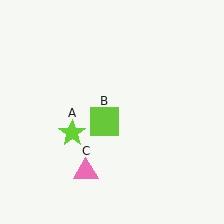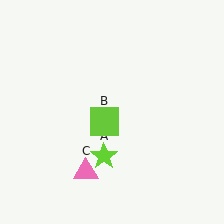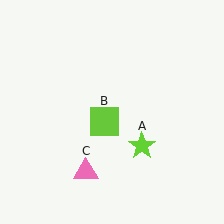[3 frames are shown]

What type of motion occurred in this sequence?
The lime star (object A) rotated counterclockwise around the center of the scene.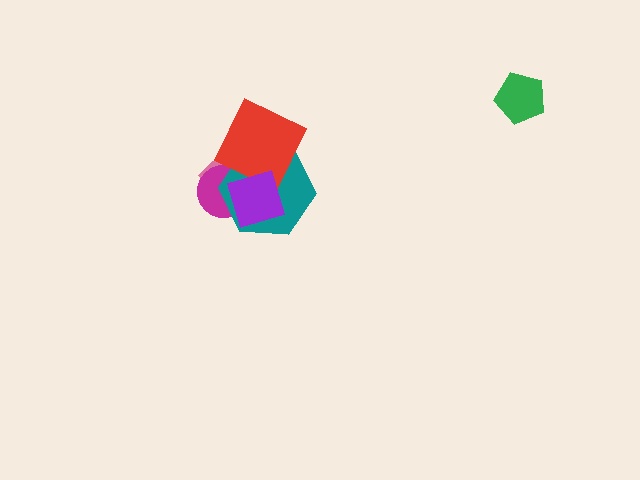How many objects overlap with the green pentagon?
0 objects overlap with the green pentagon.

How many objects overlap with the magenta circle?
4 objects overlap with the magenta circle.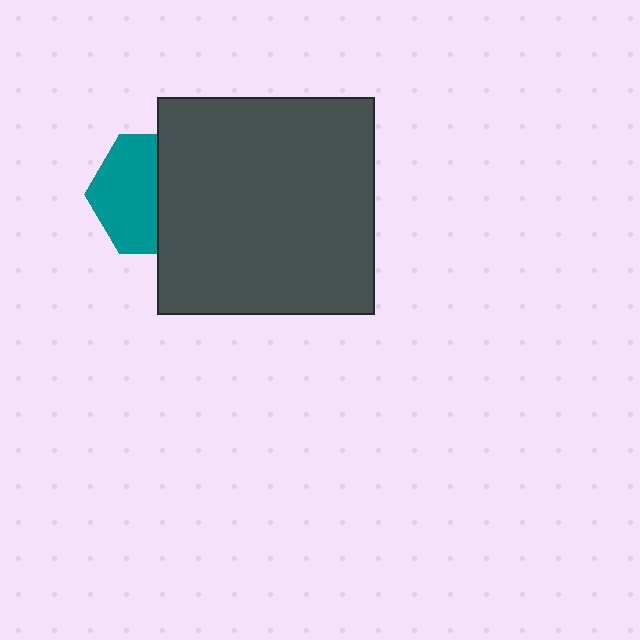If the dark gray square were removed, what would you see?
You would see the complete teal hexagon.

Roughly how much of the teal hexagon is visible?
About half of it is visible (roughly 54%).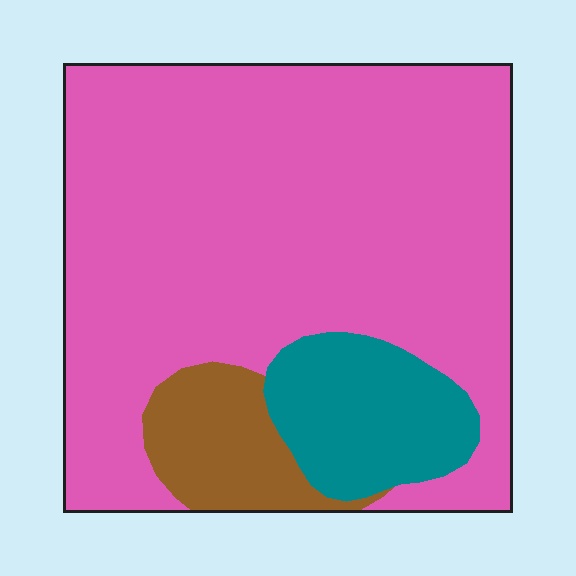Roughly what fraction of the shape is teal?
Teal covers 13% of the shape.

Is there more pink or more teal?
Pink.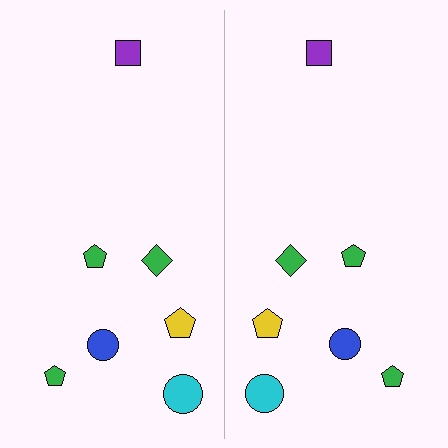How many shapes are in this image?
There are 14 shapes in this image.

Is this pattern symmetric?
Yes, this pattern has bilateral (reflection) symmetry.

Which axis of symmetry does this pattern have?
The pattern has a vertical axis of symmetry running through the center of the image.